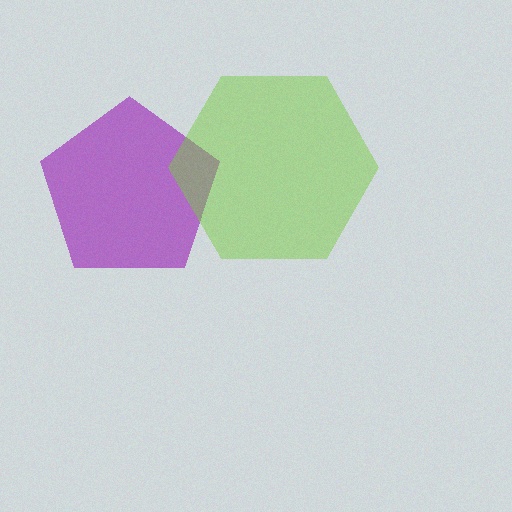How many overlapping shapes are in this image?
There are 2 overlapping shapes in the image.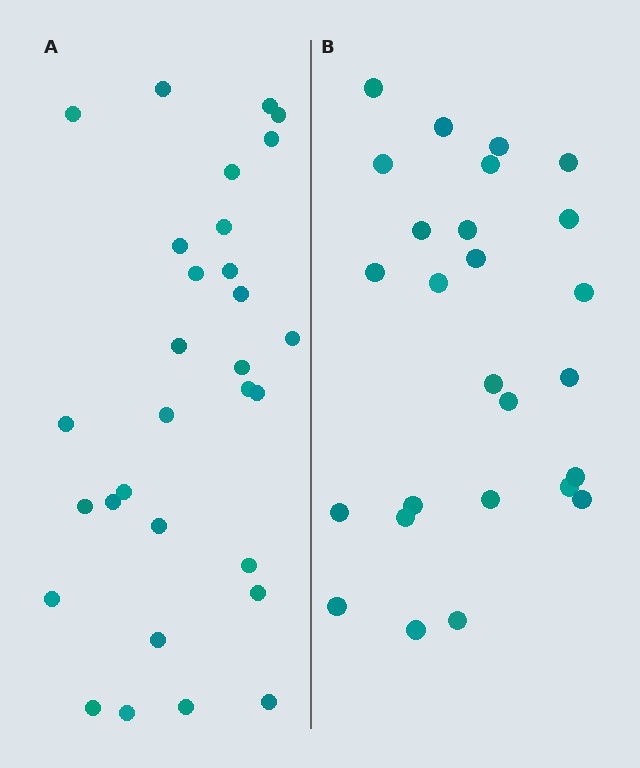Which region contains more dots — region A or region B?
Region A (the left region) has more dots.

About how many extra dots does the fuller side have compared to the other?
Region A has about 4 more dots than region B.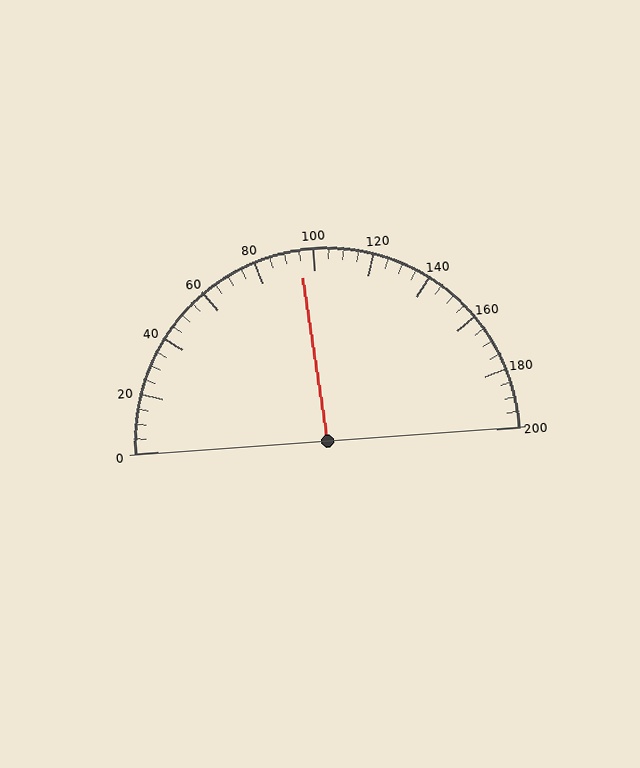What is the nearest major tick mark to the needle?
The nearest major tick mark is 100.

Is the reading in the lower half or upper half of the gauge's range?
The reading is in the lower half of the range (0 to 200).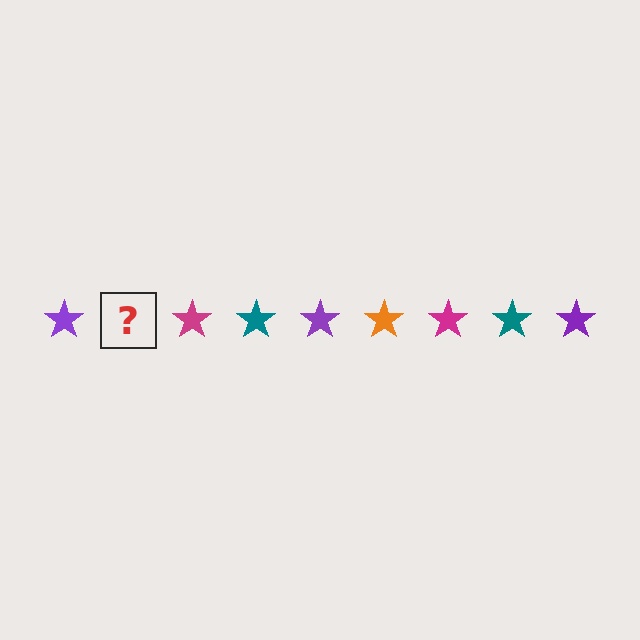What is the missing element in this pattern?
The missing element is an orange star.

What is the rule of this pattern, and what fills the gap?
The rule is that the pattern cycles through purple, orange, magenta, teal stars. The gap should be filled with an orange star.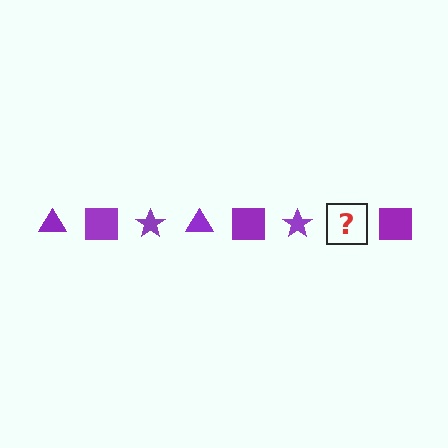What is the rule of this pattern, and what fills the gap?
The rule is that the pattern cycles through triangle, square, star shapes in purple. The gap should be filled with a purple triangle.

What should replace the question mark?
The question mark should be replaced with a purple triangle.